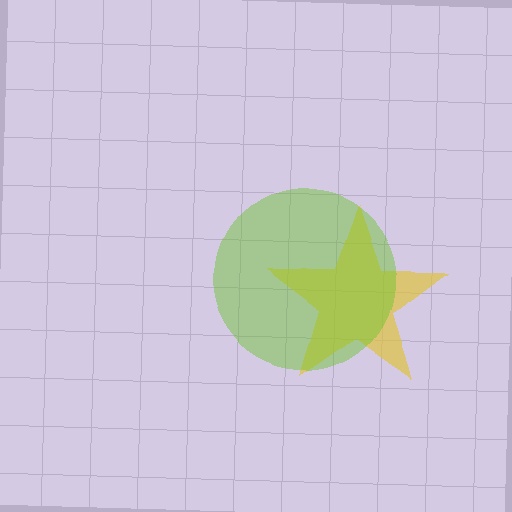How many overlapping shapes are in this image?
There are 2 overlapping shapes in the image.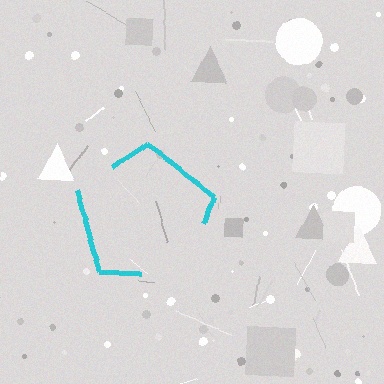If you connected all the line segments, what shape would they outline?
They would outline a pentagon.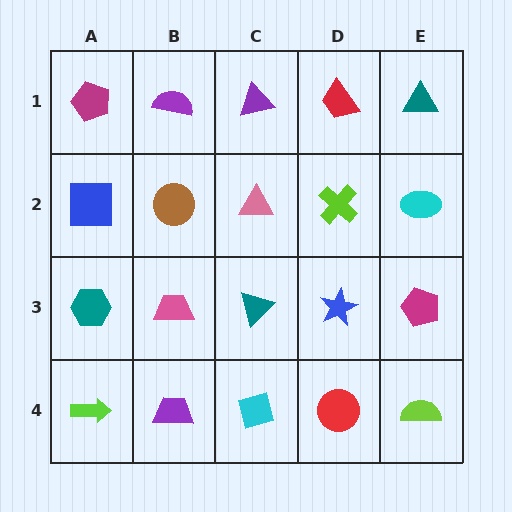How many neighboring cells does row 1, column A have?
2.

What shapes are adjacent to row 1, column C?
A pink triangle (row 2, column C), a purple semicircle (row 1, column B), a red trapezoid (row 1, column D).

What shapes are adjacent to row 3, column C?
A pink triangle (row 2, column C), a cyan diamond (row 4, column C), a pink trapezoid (row 3, column B), a blue star (row 3, column D).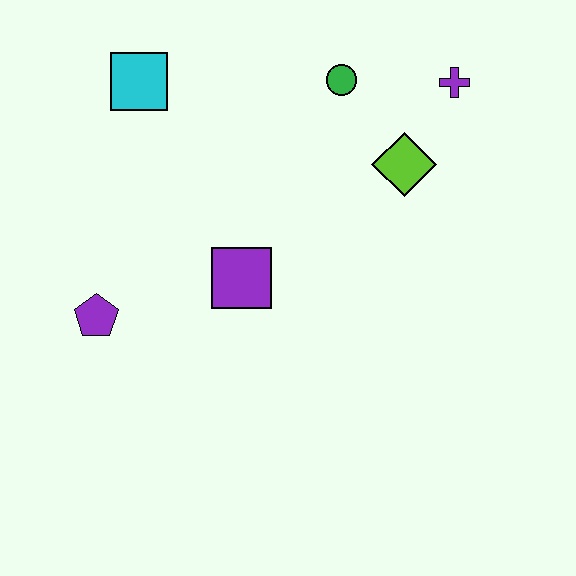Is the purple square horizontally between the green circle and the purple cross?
No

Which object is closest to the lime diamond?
The purple cross is closest to the lime diamond.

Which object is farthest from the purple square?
The purple cross is farthest from the purple square.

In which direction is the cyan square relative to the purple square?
The cyan square is above the purple square.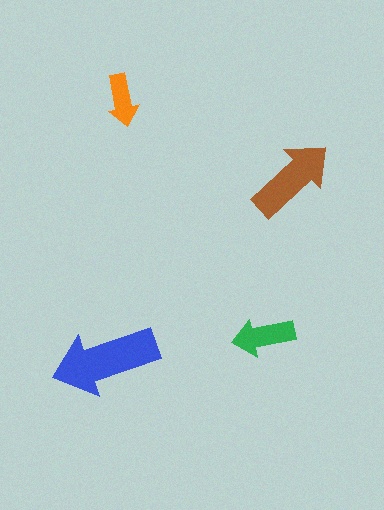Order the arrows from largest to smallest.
the blue one, the brown one, the green one, the orange one.